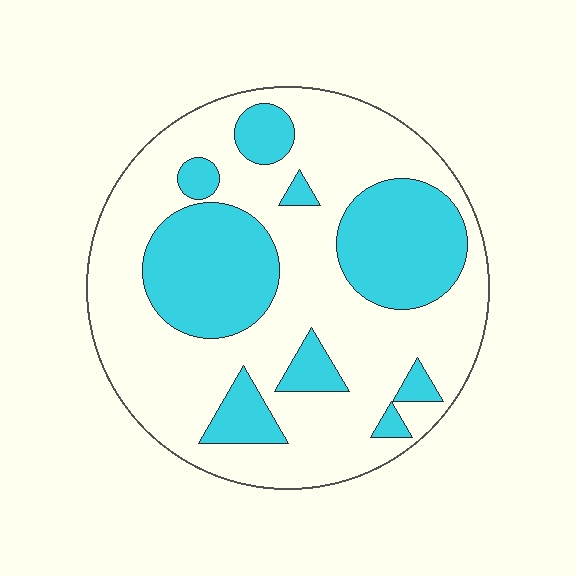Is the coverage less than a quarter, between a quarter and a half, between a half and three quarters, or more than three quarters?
Between a quarter and a half.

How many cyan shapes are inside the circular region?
9.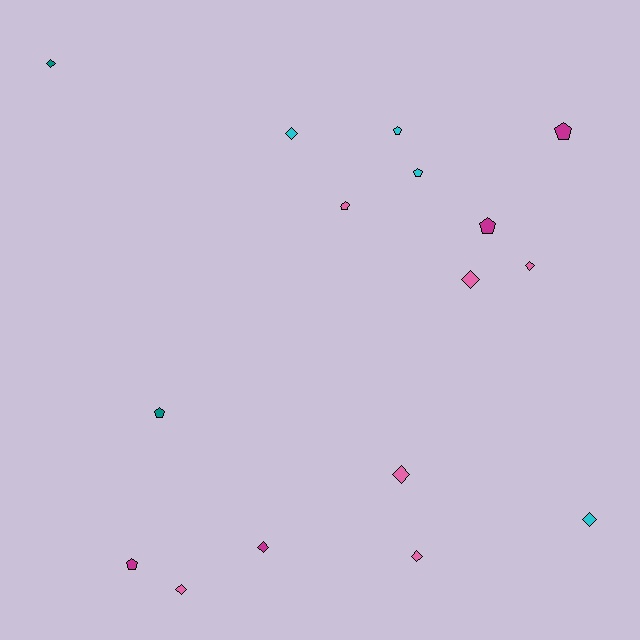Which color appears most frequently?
Pink, with 6 objects.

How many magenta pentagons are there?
There are 3 magenta pentagons.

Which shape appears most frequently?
Diamond, with 9 objects.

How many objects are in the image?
There are 16 objects.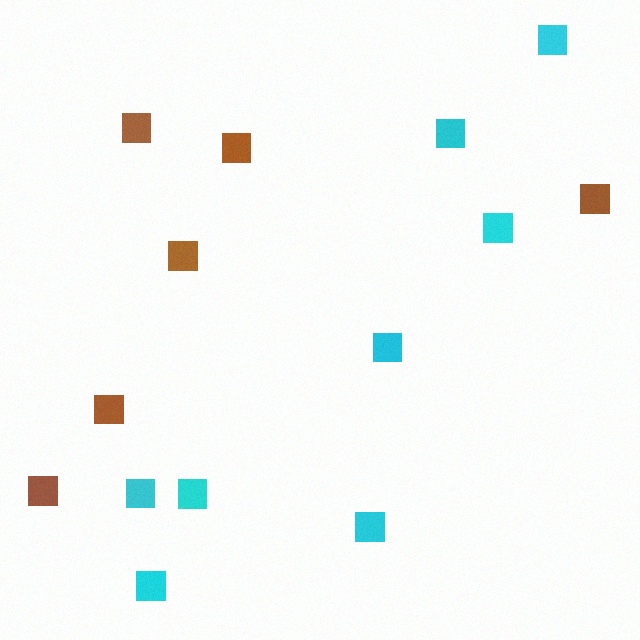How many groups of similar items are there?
There are 2 groups: one group of brown squares (6) and one group of cyan squares (8).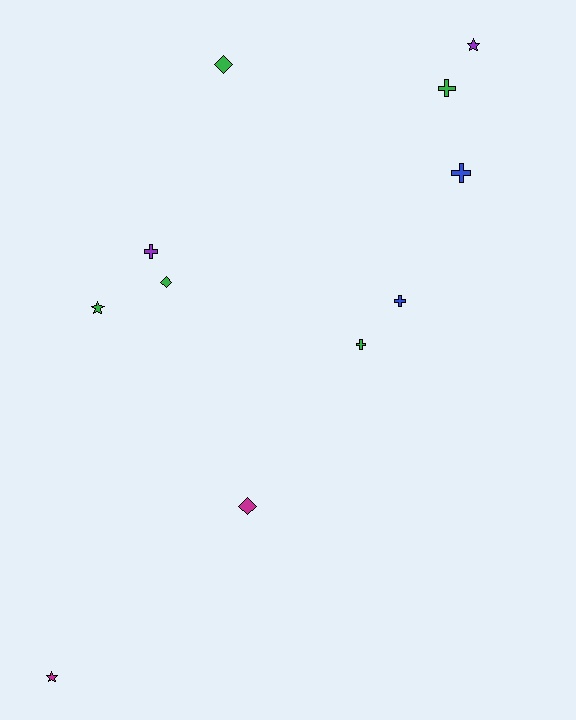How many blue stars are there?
There are no blue stars.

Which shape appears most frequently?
Cross, with 5 objects.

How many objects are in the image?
There are 11 objects.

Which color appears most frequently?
Green, with 5 objects.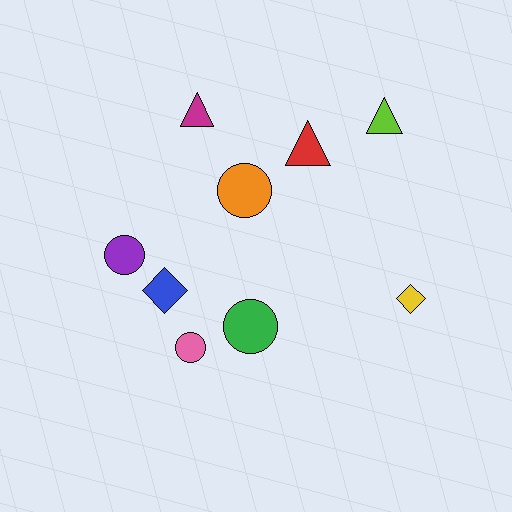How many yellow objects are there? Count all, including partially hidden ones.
There is 1 yellow object.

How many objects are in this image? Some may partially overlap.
There are 9 objects.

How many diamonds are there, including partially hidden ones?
There are 2 diamonds.